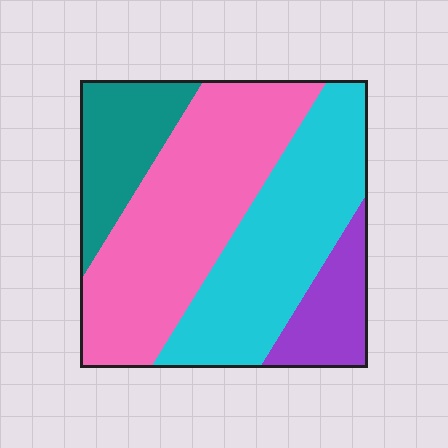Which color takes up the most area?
Pink, at roughly 40%.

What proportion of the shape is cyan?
Cyan takes up between a sixth and a third of the shape.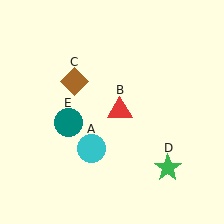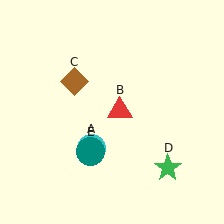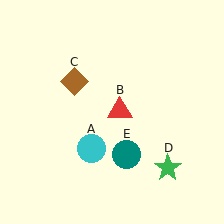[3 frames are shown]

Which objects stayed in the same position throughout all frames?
Cyan circle (object A) and red triangle (object B) and brown diamond (object C) and green star (object D) remained stationary.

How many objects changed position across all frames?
1 object changed position: teal circle (object E).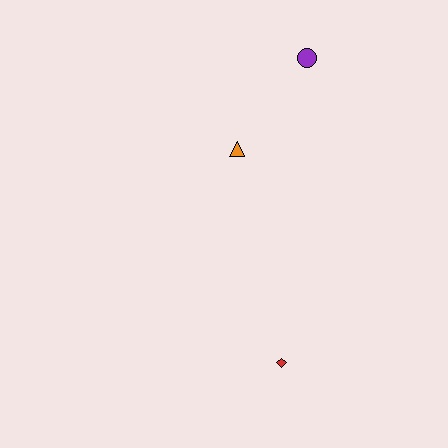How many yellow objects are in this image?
There are no yellow objects.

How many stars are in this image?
There are no stars.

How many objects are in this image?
There are 3 objects.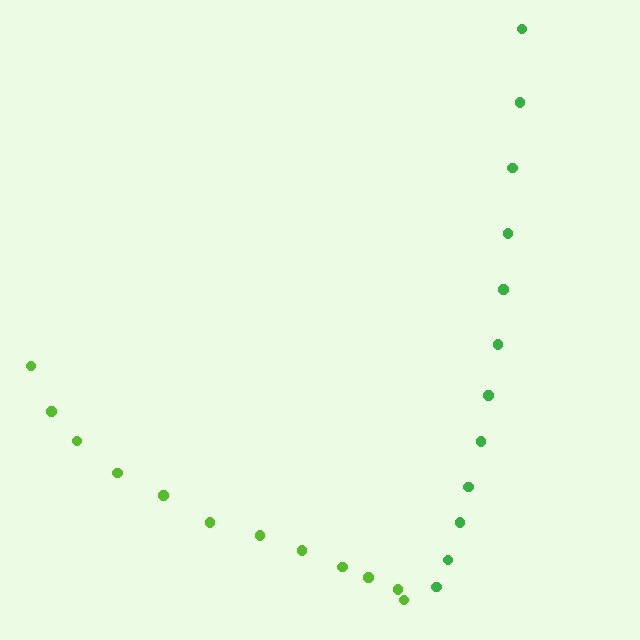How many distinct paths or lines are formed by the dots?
There are 2 distinct paths.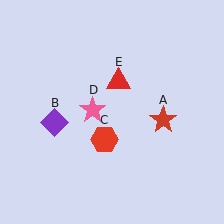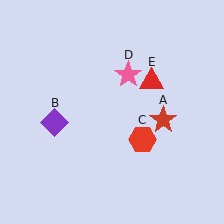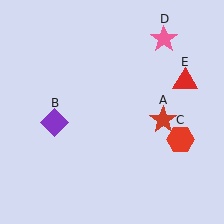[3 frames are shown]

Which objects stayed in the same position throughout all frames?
Red star (object A) and purple diamond (object B) remained stationary.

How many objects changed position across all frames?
3 objects changed position: red hexagon (object C), pink star (object D), red triangle (object E).